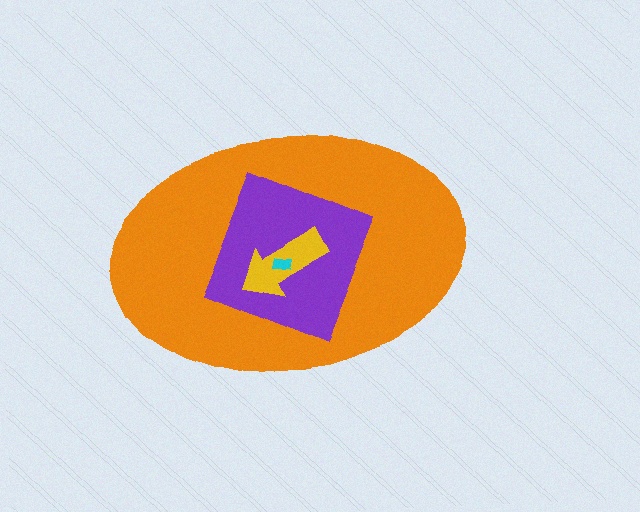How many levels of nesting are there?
4.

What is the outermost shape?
The orange ellipse.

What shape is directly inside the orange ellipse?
The purple square.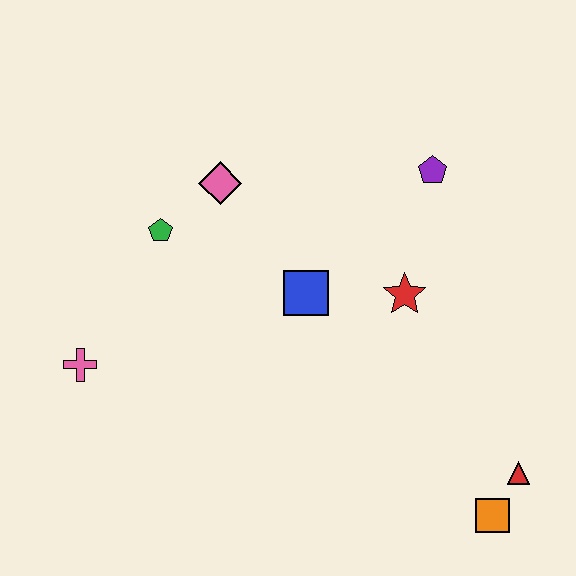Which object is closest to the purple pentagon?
The red star is closest to the purple pentagon.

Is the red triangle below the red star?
Yes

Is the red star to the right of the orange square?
No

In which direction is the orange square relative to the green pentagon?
The orange square is to the right of the green pentagon.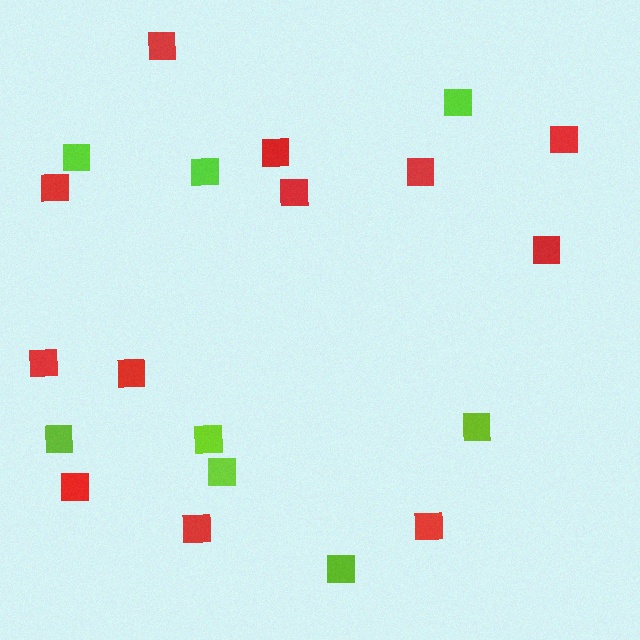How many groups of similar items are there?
There are 2 groups: one group of red squares (12) and one group of lime squares (8).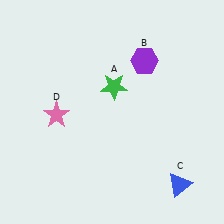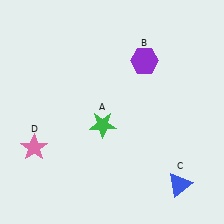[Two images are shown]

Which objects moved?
The objects that moved are: the green star (A), the pink star (D).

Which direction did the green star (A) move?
The green star (A) moved down.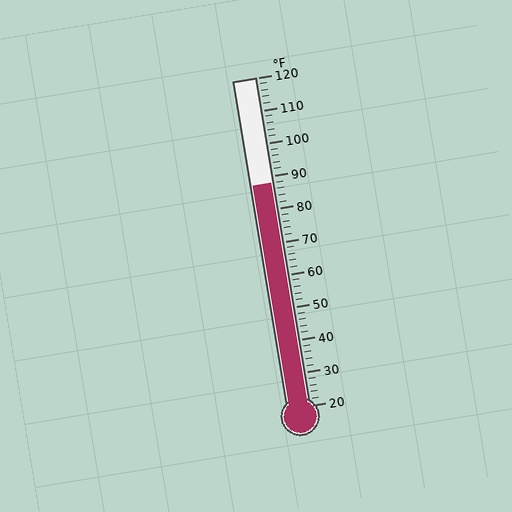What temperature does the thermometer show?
The thermometer shows approximately 88°F.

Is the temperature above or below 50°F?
The temperature is above 50°F.